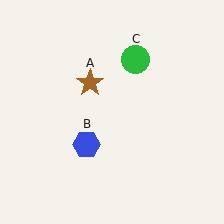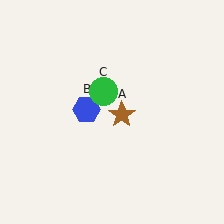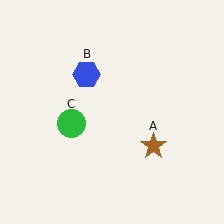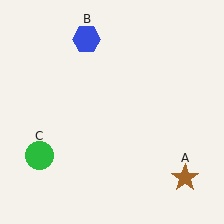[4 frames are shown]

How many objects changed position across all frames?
3 objects changed position: brown star (object A), blue hexagon (object B), green circle (object C).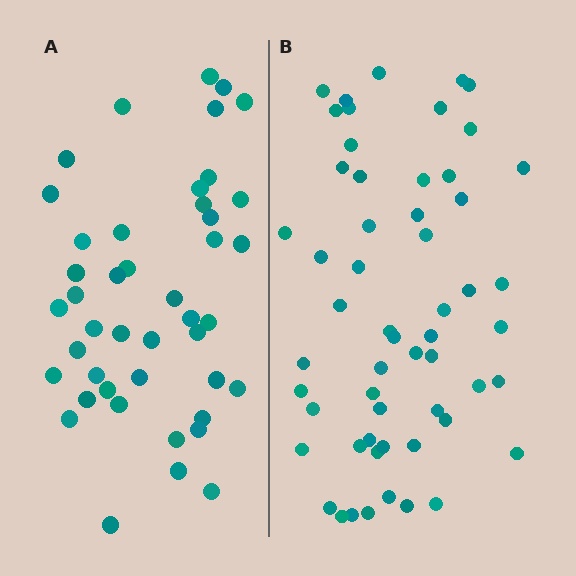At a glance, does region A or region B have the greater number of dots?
Region B (the right region) has more dots.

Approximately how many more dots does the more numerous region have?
Region B has roughly 12 or so more dots than region A.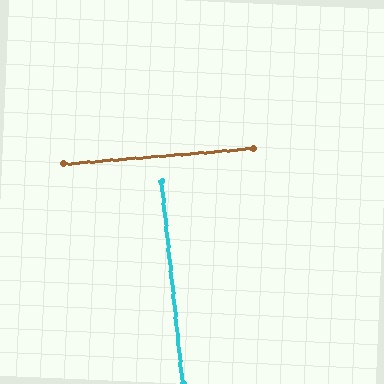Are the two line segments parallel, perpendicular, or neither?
Perpendicular — they meet at approximately 89°.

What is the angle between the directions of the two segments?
Approximately 89 degrees.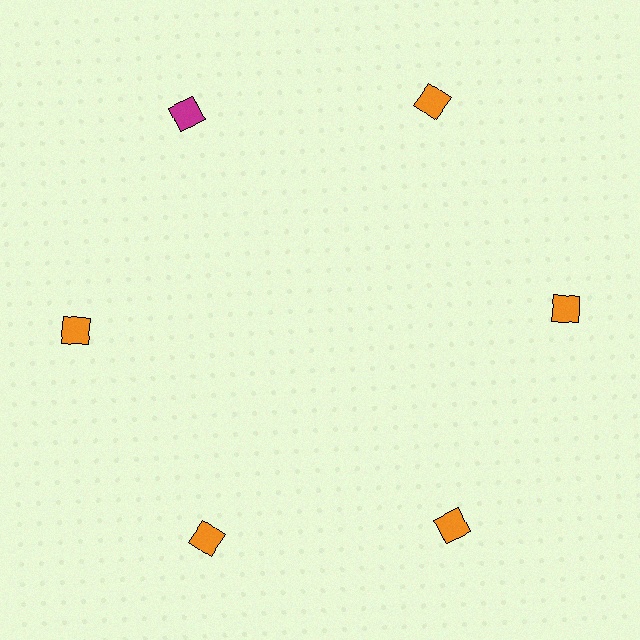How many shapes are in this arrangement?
There are 6 shapes arranged in a ring pattern.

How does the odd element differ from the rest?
It has a different color: magenta instead of orange.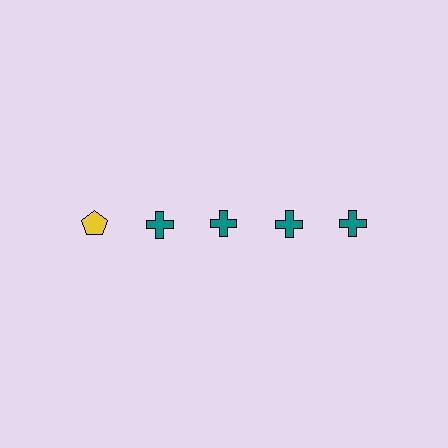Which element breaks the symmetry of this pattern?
The yellow pentagon in the top row, leftmost column breaks the symmetry. All other shapes are teal crosses.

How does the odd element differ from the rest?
It differs in both color (yellow instead of teal) and shape (pentagon instead of cross).